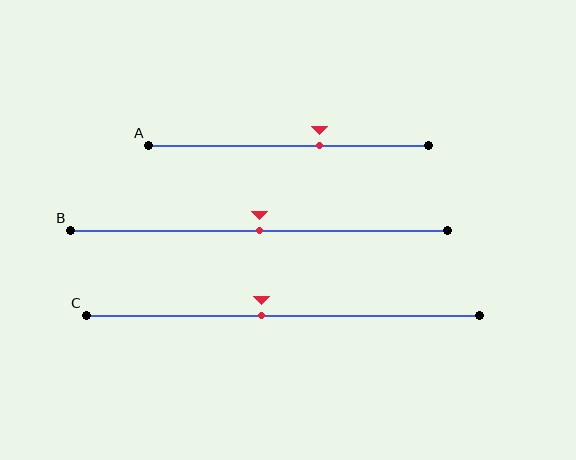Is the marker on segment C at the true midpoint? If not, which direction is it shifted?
No, the marker on segment C is shifted to the left by about 5% of the segment length.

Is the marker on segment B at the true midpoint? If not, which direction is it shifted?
Yes, the marker on segment B is at the true midpoint.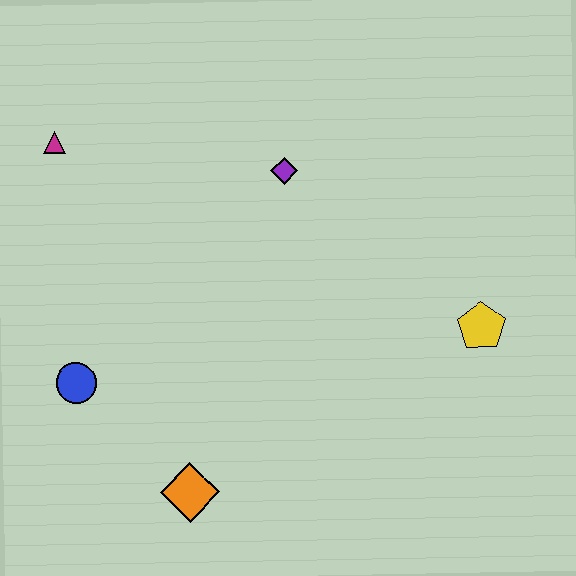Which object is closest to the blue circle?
The orange diamond is closest to the blue circle.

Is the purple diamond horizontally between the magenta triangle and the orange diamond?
No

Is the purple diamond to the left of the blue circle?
No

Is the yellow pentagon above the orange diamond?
Yes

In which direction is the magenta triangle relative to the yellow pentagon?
The magenta triangle is to the left of the yellow pentagon.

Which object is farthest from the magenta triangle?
The yellow pentagon is farthest from the magenta triangle.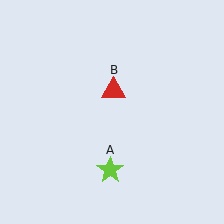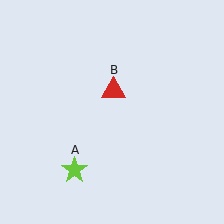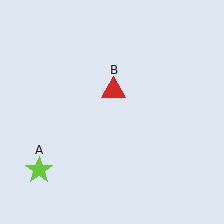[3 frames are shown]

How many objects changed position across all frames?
1 object changed position: lime star (object A).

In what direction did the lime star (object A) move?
The lime star (object A) moved left.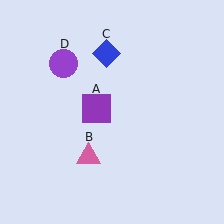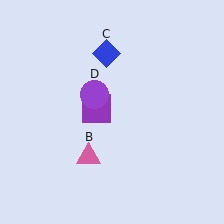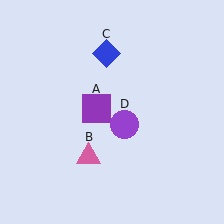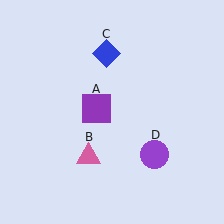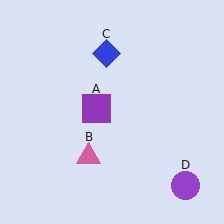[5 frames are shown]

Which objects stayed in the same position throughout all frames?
Purple square (object A) and pink triangle (object B) and blue diamond (object C) remained stationary.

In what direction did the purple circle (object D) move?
The purple circle (object D) moved down and to the right.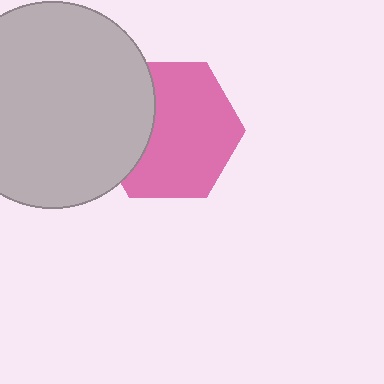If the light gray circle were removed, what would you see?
You would see the complete pink hexagon.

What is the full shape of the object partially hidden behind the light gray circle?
The partially hidden object is a pink hexagon.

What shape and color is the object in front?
The object in front is a light gray circle.